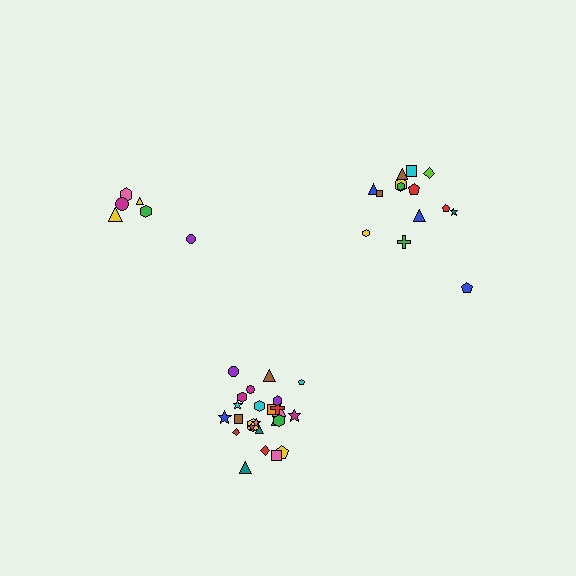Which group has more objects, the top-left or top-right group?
The top-right group.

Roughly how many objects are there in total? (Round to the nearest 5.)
Roughly 45 objects in total.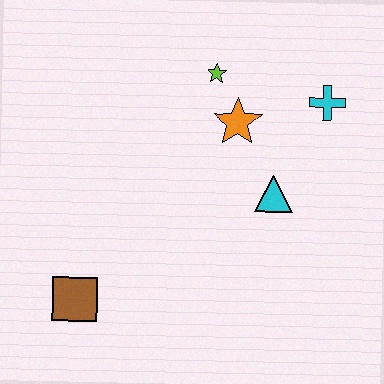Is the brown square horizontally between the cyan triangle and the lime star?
No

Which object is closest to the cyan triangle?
The orange star is closest to the cyan triangle.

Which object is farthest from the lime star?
The brown square is farthest from the lime star.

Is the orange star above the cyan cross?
No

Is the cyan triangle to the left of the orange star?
No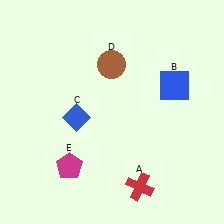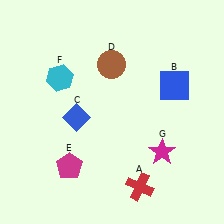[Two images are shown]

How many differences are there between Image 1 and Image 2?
There are 2 differences between the two images.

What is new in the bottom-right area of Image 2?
A magenta star (G) was added in the bottom-right area of Image 2.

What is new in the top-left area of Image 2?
A cyan hexagon (F) was added in the top-left area of Image 2.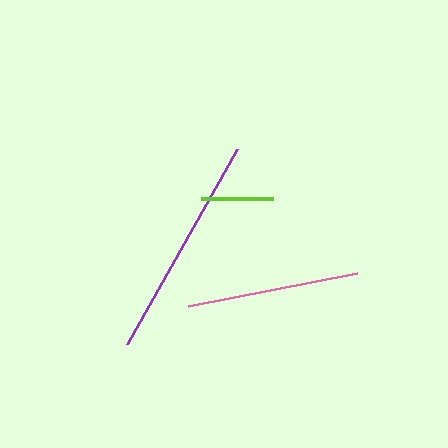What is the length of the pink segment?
The pink segment is approximately 172 pixels long.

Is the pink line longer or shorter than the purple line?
The purple line is longer than the pink line.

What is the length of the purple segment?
The purple segment is approximately 224 pixels long.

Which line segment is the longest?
The purple line is the longest at approximately 224 pixels.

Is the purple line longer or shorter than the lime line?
The purple line is longer than the lime line.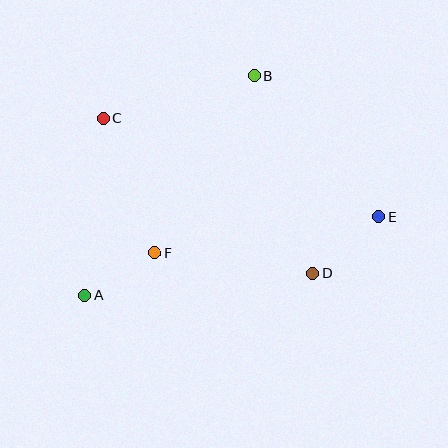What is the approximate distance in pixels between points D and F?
The distance between D and F is approximately 159 pixels.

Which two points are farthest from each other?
Points A and E are farthest from each other.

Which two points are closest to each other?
Points A and F are closest to each other.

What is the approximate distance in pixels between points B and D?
The distance between B and D is approximately 205 pixels.